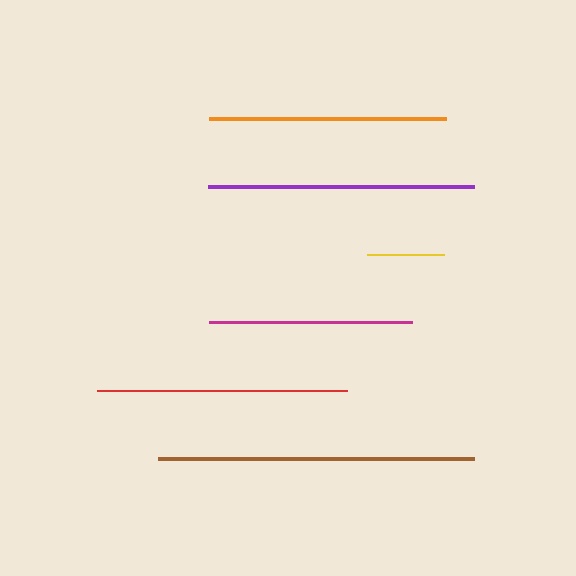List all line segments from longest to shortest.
From longest to shortest: brown, purple, red, orange, magenta, yellow.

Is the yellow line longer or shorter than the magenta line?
The magenta line is longer than the yellow line.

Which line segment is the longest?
The brown line is the longest at approximately 316 pixels.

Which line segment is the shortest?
The yellow line is the shortest at approximately 77 pixels.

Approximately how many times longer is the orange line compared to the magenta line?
The orange line is approximately 1.2 times the length of the magenta line.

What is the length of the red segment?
The red segment is approximately 249 pixels long.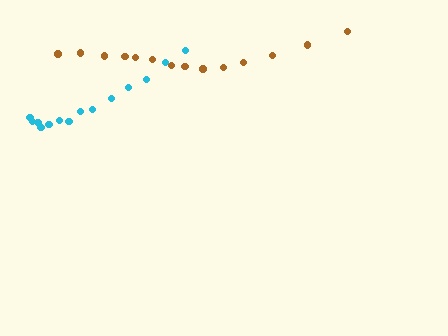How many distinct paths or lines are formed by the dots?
There are 2 distinct paths.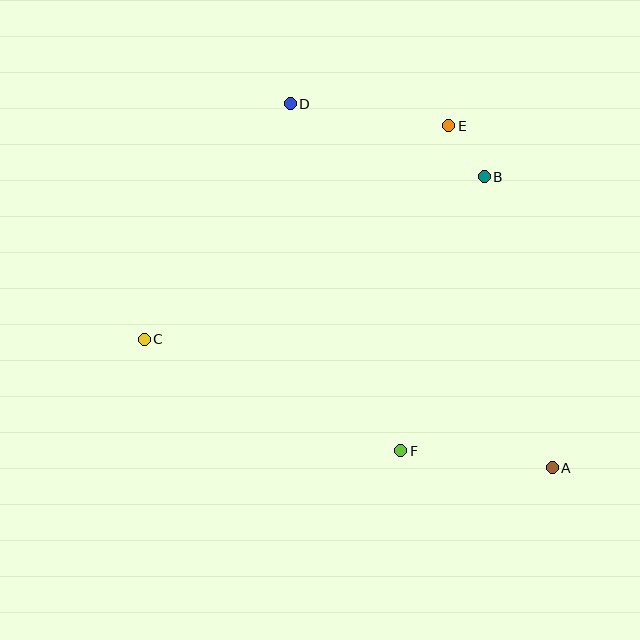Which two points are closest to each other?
Points B and E are closest to each other.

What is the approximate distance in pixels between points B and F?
The distance between B and F is approximately 286 pixels.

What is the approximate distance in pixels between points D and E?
The distance between D and E is approximately 160 pixels.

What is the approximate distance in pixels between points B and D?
The distance between B and D is approximately 208 pixels.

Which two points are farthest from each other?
Points A and D are farthest from each other.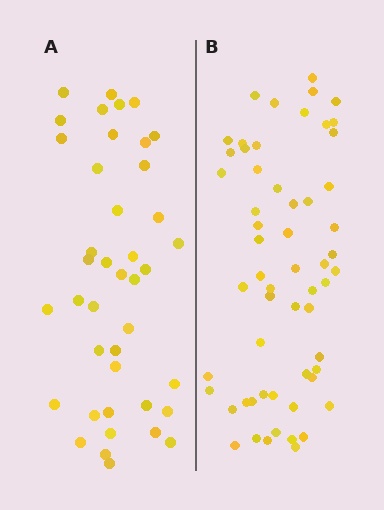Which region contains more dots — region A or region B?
Region B (the right region) has more dots.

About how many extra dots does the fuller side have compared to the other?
Region B has approximately 15 more dots than region A.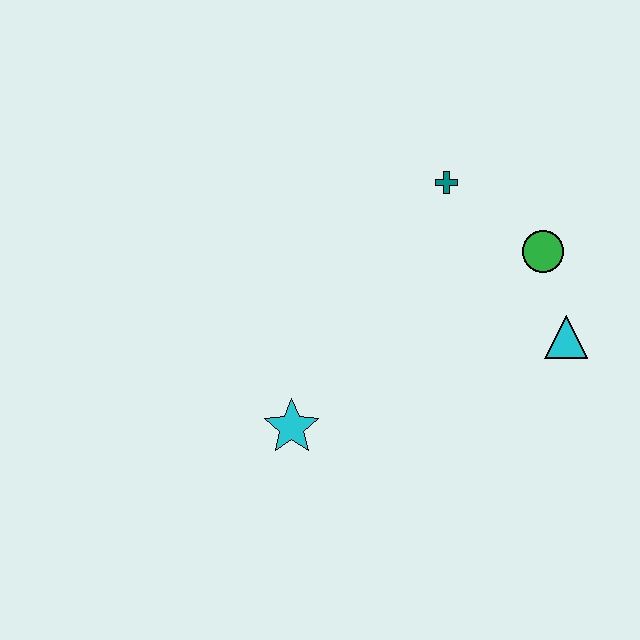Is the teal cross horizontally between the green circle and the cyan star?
Yes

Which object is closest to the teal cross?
The green circle is closest to the teal cross.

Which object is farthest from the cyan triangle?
The cyan star is farthest from the cyan triangle.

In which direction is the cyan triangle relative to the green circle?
The cyan triangle is below the green circle.